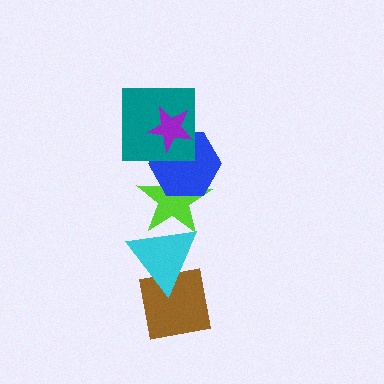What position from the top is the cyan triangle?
The cyan triangle is 5th from the top.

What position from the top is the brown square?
The brown square is 6th from the top.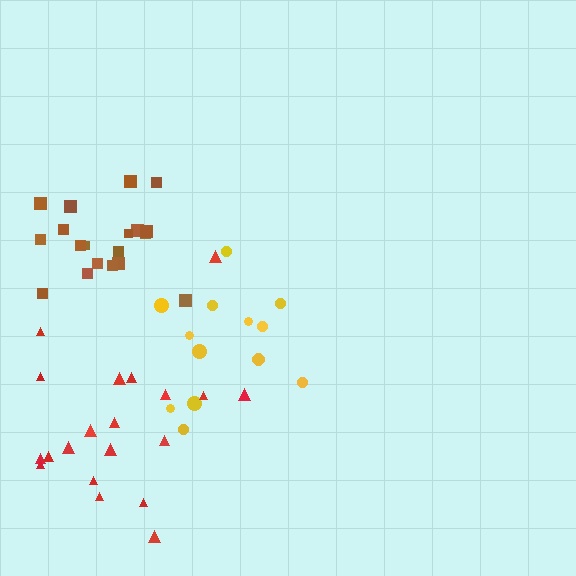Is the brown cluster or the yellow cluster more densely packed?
Brown.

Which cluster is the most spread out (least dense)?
Red.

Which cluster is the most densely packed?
Brown.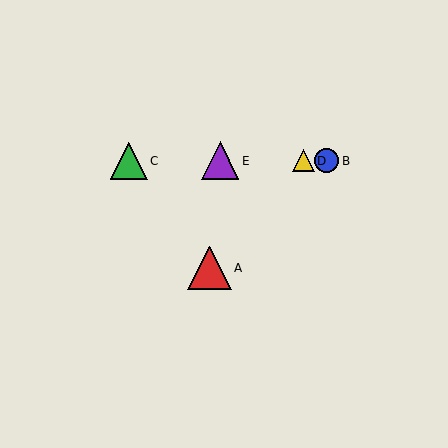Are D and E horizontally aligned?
Yes, both are at y≈161.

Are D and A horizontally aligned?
No, D is at y≈161 and A is at y≈268.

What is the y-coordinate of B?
Object B is at y≈161.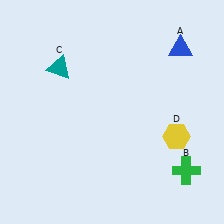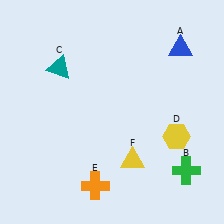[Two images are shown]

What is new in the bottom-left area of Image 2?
An orange cross (E) was added in the bottom-left area of Image 2.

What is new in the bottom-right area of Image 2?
A yellow triangle (F) was added in the bottom-right area of Image 2.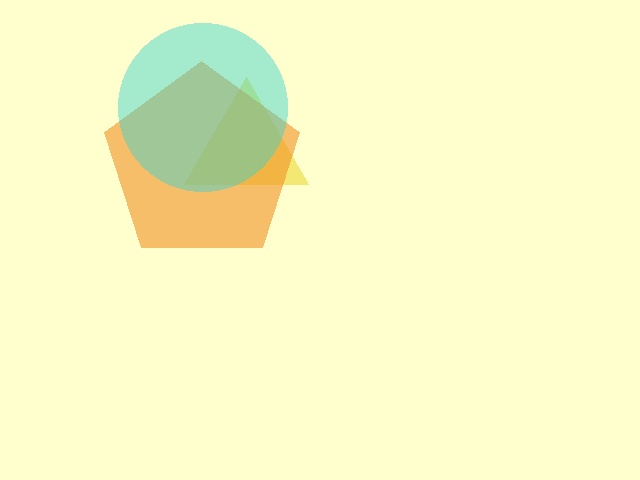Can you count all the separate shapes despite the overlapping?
Yes, there are 3 separate shapes.